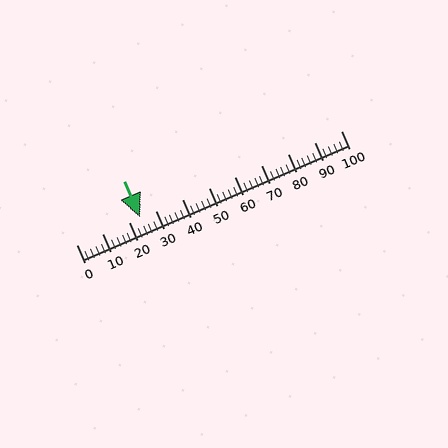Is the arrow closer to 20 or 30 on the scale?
The arrow is closer to 20.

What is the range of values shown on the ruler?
The ruler shows values from 0 to 100.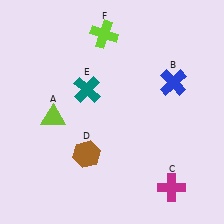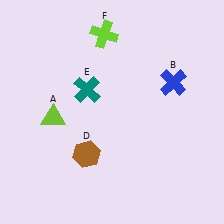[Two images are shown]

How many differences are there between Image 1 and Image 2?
There is 1 difference between the two images.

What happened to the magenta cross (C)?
The magenta cross (C) was removed in Image 2. It was in the bottom-right area of Image 1.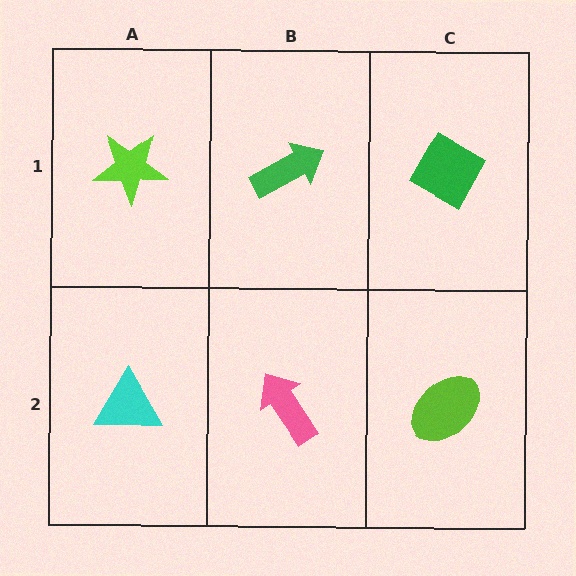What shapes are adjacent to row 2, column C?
A green diamond (row 1, column C), a pink arrow (row 2, column B).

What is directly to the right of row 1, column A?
A green arrow.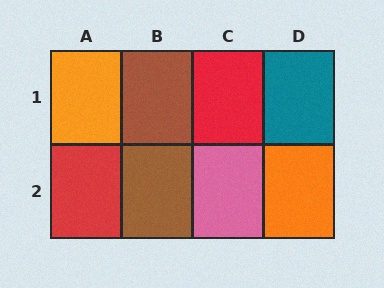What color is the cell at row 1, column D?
Teal.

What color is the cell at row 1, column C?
Red.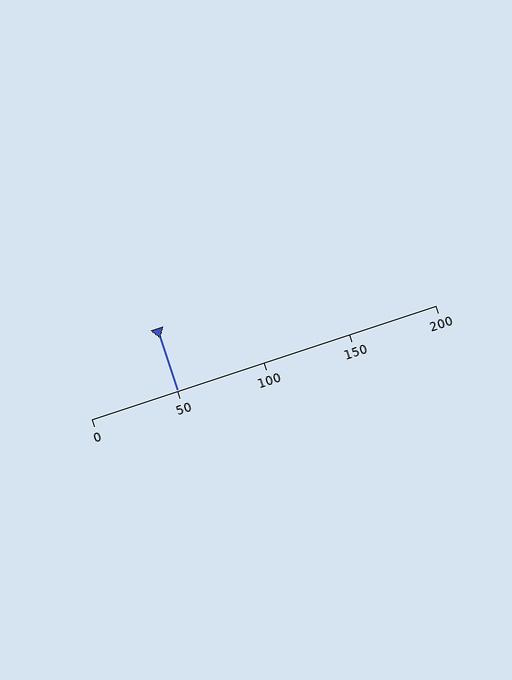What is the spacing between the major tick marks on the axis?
The major ticks are spaced 50 apart.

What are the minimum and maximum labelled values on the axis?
The axis runs from 0 to 200.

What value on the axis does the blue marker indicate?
The marker indicates approximately 50.